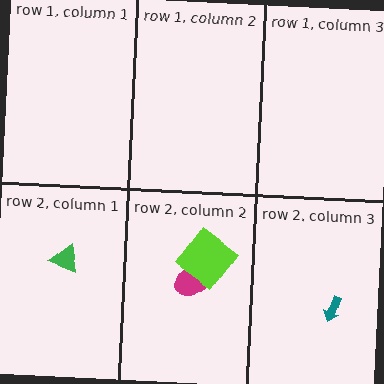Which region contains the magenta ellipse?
The row 2, column 2 region.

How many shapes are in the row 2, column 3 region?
1.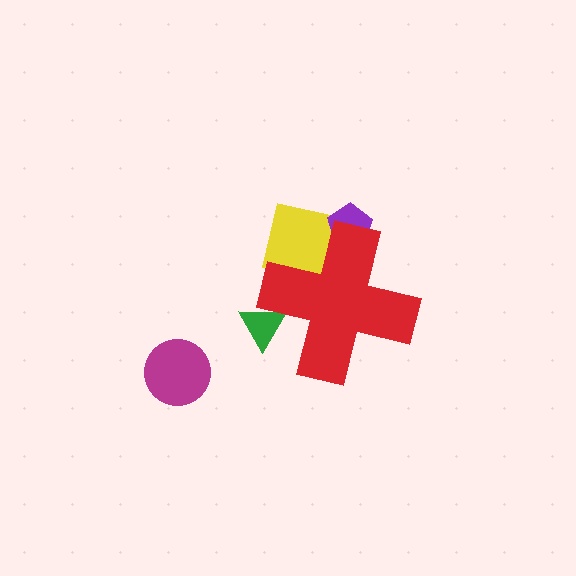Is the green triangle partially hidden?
Yes, the green triangle is partially hidden behind the red cross.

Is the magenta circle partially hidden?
No, the magenta circle is fully visible.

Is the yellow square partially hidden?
Yes, the yellow square is partially hidden behind the red cross.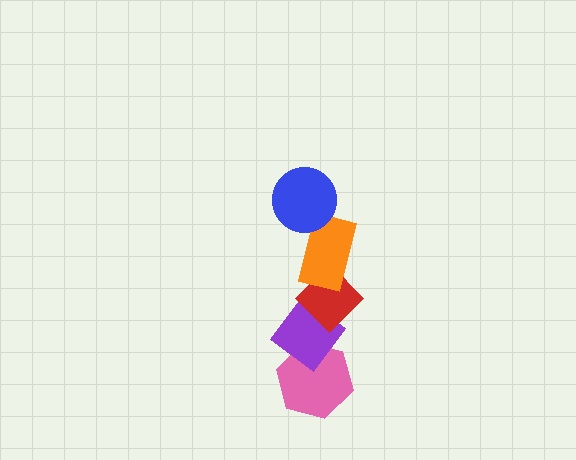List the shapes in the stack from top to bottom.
From top to bottom: the blue circle, the orange rectangle, the red diamond, the purple diamond, the pink hexagon.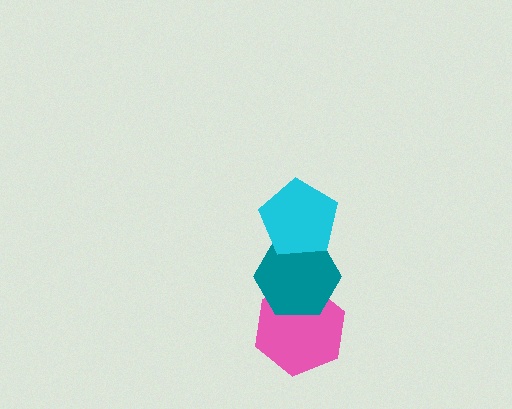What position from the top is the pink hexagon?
The pink hexagon is 3rd from the top.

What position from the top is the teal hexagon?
The teal hexagon is 2nd from the top.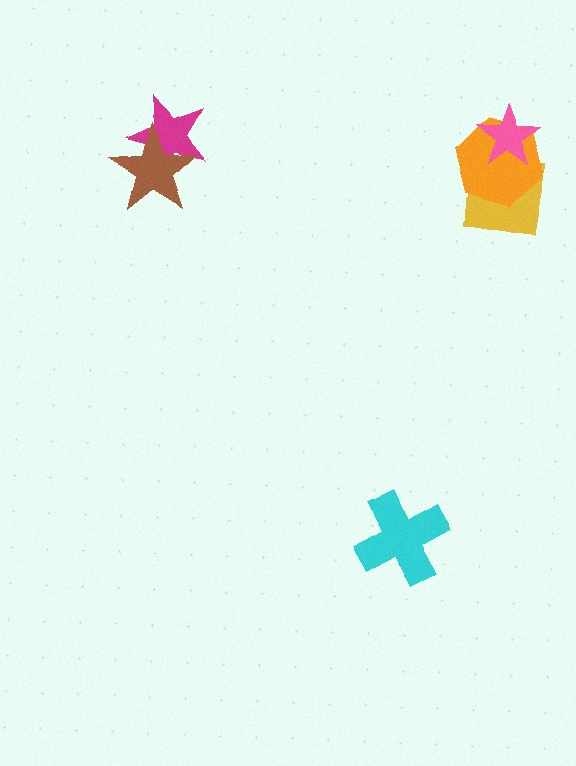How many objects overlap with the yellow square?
2 objects overlap with the yellow square.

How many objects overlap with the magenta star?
1 object overlaps with the magenta star.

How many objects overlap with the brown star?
1 object overlaps with the brown star.